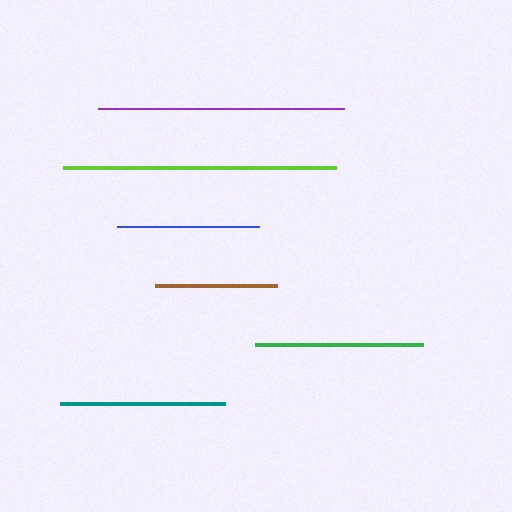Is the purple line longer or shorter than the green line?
The purple line is longer than the green line.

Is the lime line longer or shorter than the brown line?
The lime line is longer than the brown line.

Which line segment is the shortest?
The brown line is the shortest at approximately 122 pixels.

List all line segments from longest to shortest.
From longest to shortest: lime, purple, green, teal, blue, brown.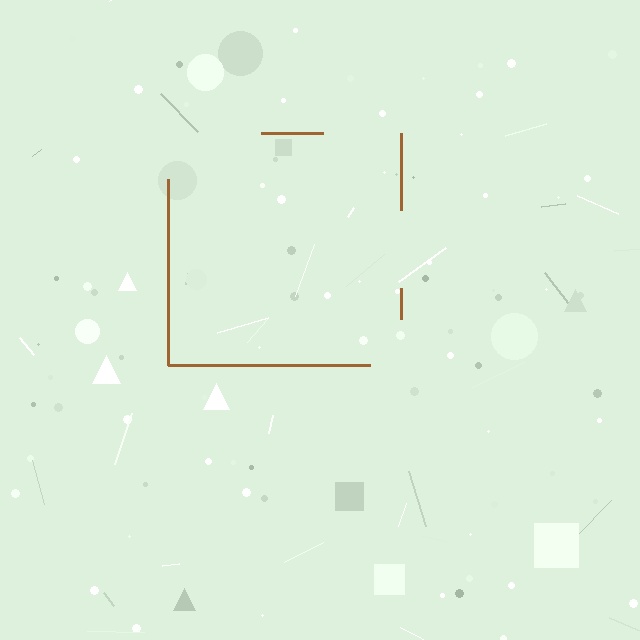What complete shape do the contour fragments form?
The contour fragments form a square.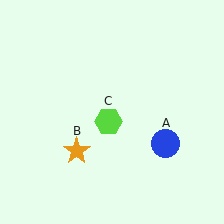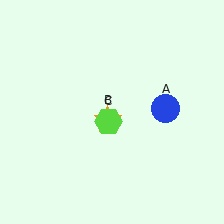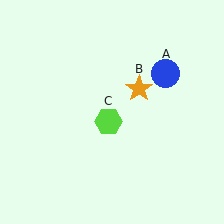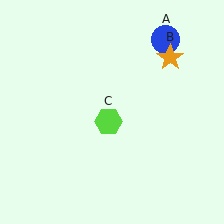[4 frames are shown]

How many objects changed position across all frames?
2 objects changed position: blue circle (object A), orange star (object B).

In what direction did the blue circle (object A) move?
The blue circle (object A) moved up.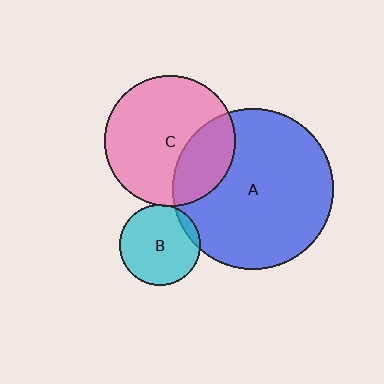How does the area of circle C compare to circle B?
Approximately 2.6 times.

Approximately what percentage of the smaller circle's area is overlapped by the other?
Approximately 30%.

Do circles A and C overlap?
Yes.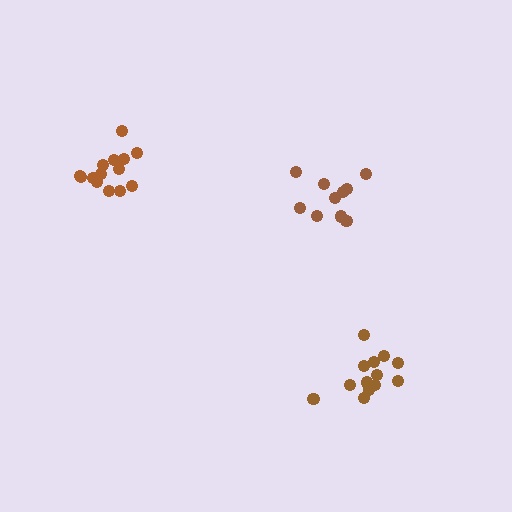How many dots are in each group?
Group 1: 14 dots, Group 2: 10 dots, Group 3: 14 dots (38 total).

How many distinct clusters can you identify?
There are 3 distinct clusters.